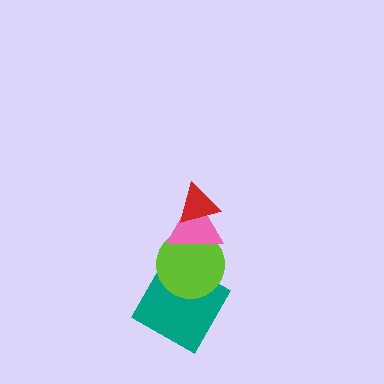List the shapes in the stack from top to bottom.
From top to bottom: the red triangle, the pink triangle, the lime circle, the teal square.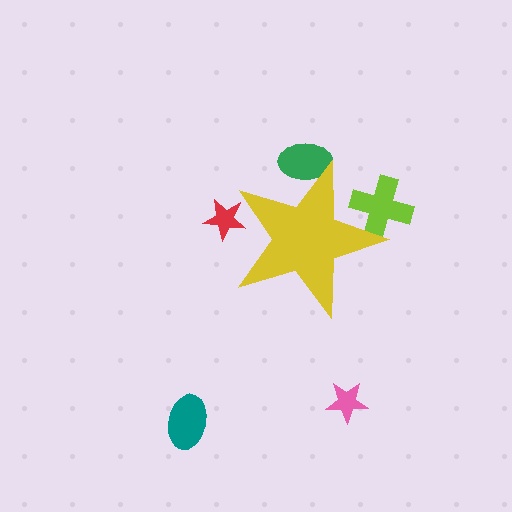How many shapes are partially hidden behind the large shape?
3 shapes are partially hidden.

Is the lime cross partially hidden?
Yes, the lime cross is partially hidden behind the yellow star.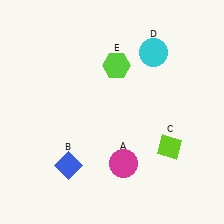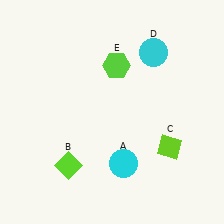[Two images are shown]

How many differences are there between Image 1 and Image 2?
There are 2 differences between the two images.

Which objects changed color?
A changed from magenta to cyan. B changed from blue to lime.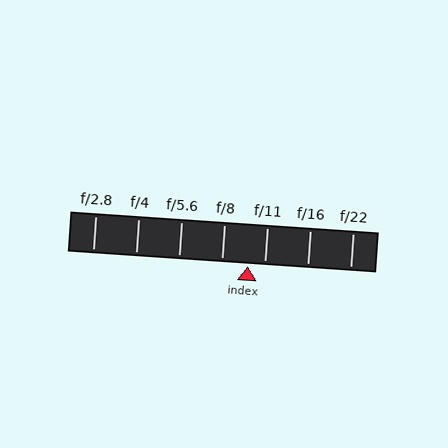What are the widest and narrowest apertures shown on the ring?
The widest aperture shown is f/2.8 and the narrowest is f/22.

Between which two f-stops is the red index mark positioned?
The index mark is between f/8 and f/11.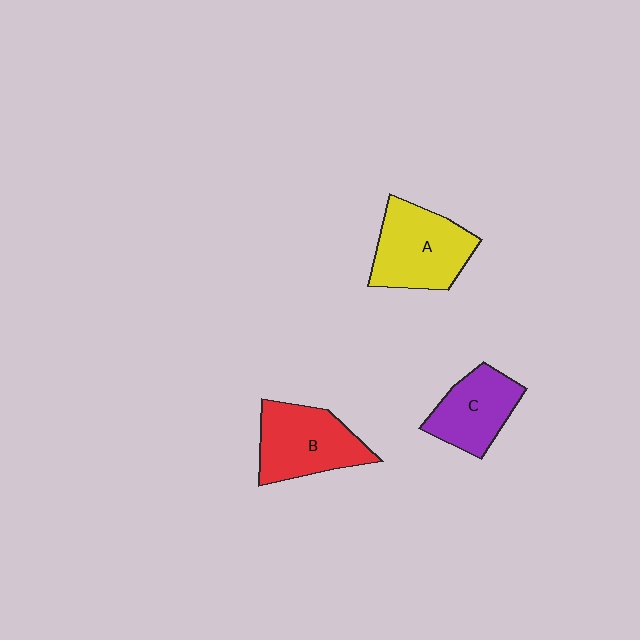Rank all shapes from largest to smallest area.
From largest to smallest: A (yellow), B (red), C (purple).